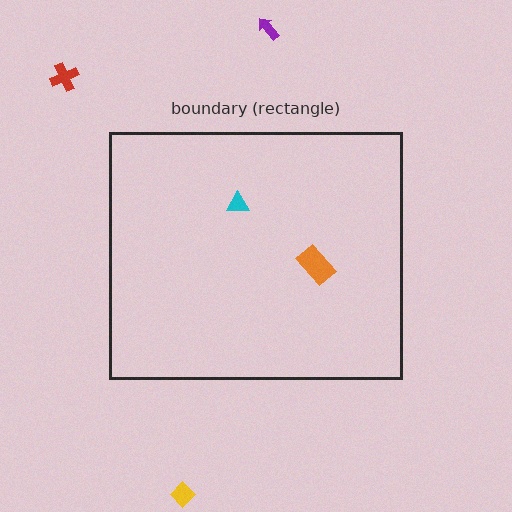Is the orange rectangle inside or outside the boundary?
Inside.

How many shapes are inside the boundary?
2 inside, 3 outside.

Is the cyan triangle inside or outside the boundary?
Inside.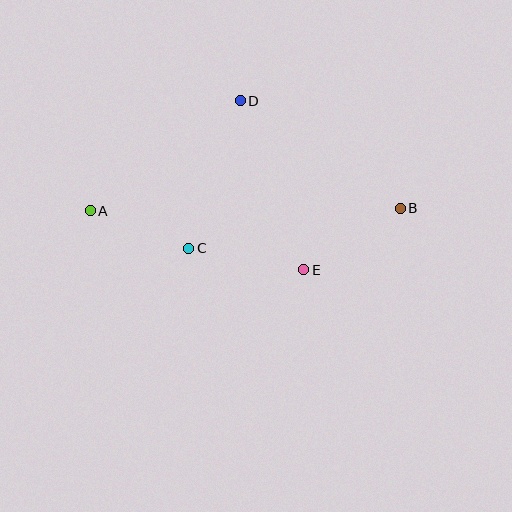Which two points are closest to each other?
Points A and C are closest to each other.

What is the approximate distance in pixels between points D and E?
The distance between D and E is approximately 180 pixels.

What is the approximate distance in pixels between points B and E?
The distance between B and E is approximately 114 pixels.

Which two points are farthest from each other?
Points A and B are farthest from each other.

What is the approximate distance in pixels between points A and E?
The distance between A and E is approximately 222 pixels.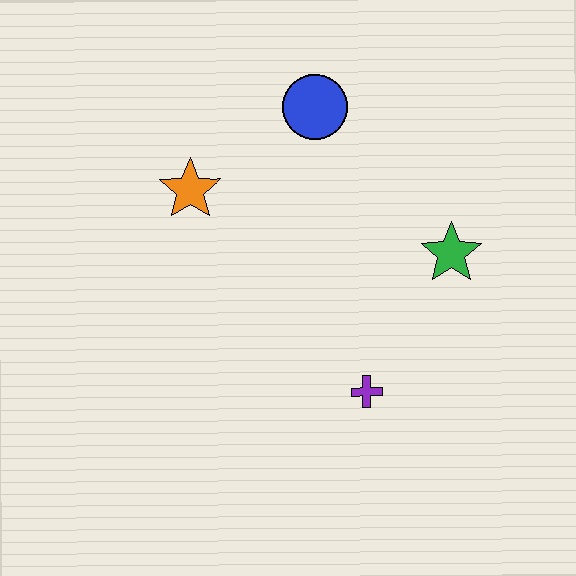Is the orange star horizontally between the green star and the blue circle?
No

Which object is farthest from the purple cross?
The blue circle is farthest from the purple cross.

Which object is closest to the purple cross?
The green star is closest to the purple cross.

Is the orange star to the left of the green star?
Yes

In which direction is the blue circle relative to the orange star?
The blue circle is to the right of the orange star.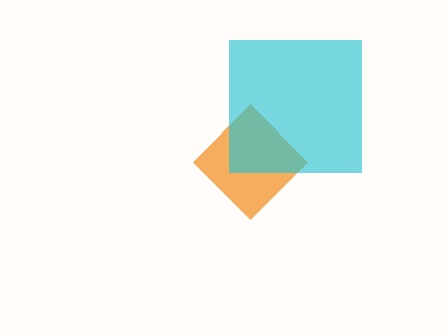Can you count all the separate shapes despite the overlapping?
Yes, there are 2 separate shapes.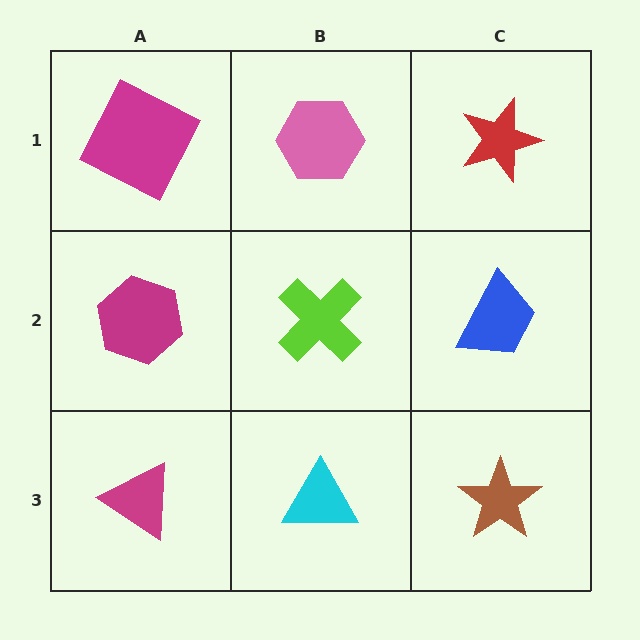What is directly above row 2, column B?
A pink hexagon.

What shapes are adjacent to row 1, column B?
A lime cross (row 2, column B), a magenta square (row 1, column A), a red star (row 1, column C).